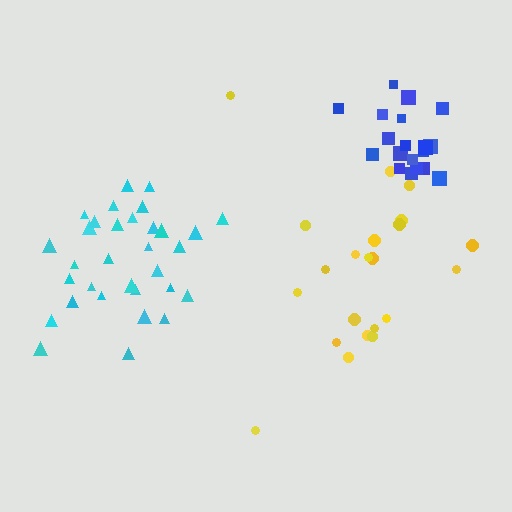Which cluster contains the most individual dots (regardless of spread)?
Cyan (32).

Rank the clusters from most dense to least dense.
blue, cyan, yellow.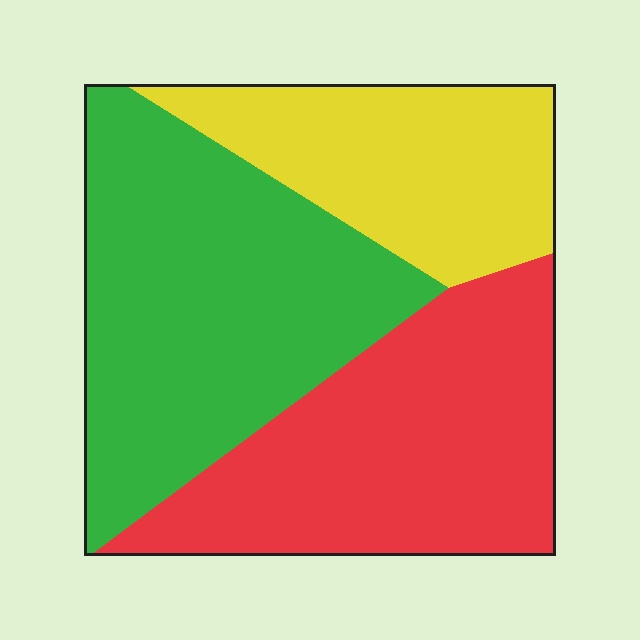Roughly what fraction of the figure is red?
Red covers about 35% of the figure.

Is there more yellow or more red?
Red.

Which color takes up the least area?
Yellow, at roughly 25%.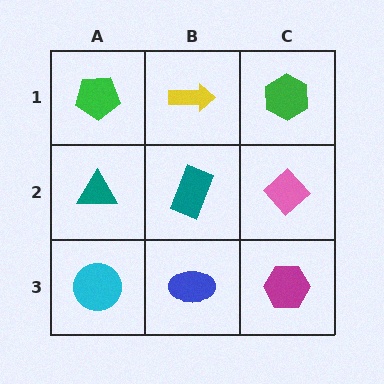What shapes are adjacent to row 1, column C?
A pink diamond (row 2, column C), a yellow arrow (row 1, column B).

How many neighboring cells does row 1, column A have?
2.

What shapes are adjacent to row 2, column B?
A yellow arrow (row 1, column B), a blue ellipse (row 3, column B), a teal triangle (row 2, column A), a pink diamond (row 2, column C).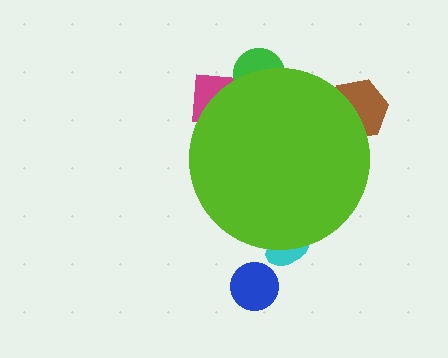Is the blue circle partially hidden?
No, the blue circle is fully visible.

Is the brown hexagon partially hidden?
Yes, the brown hexagon is partially hidden behind the lime circle.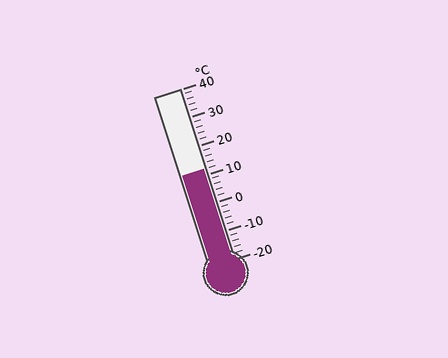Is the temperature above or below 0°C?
The temperature is above 0°C.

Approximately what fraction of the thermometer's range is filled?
The thermometer is filled to approximately 55% of its range.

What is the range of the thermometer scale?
The thermometer scale ranges from -20°C to 40°C.